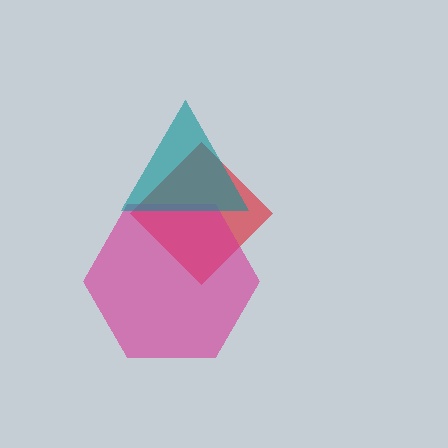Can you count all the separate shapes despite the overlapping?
Yes, there are 3 separate shapes.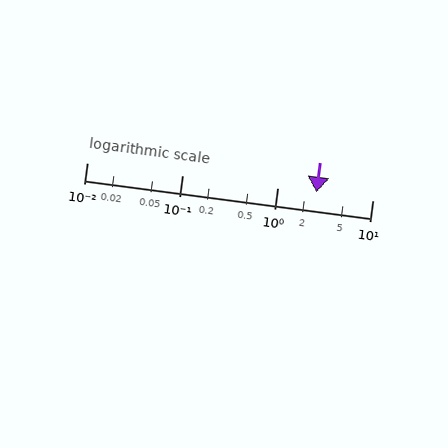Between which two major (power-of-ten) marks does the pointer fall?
The pointer is between 1 and 10.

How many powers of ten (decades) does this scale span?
The scale spans 3 decades, from 0.01 to 10.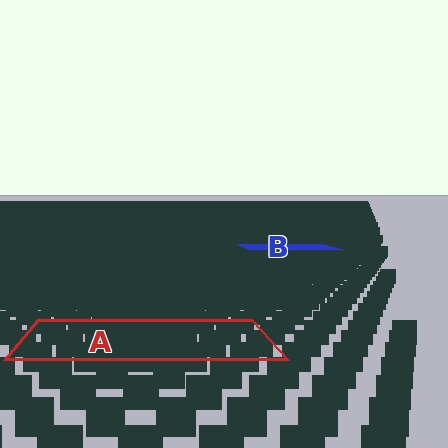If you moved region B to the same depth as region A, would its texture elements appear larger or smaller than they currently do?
They would appear larger. At a closer depth, the same texture elements are projected at a bigger on-screen size.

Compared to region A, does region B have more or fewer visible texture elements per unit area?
Region B has more texture elements per unit area — they are packed more densely because it is farther away.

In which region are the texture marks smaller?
The texture marks are smaller in region B, because it is farther away.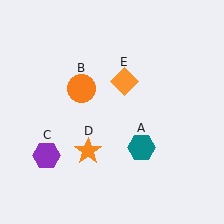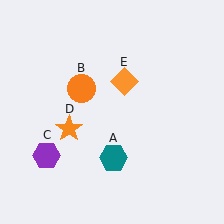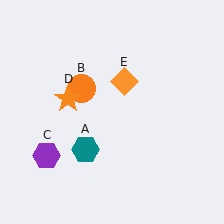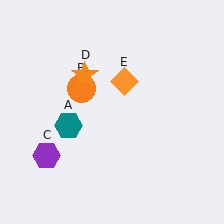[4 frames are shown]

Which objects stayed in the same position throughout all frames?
Orange circle (object B) and purple hexagon (object C) and orange diamond (object E) remained stationary.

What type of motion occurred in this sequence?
The teal hexagon (object A), orange star (object D) rotated clockwise around the center of the scene.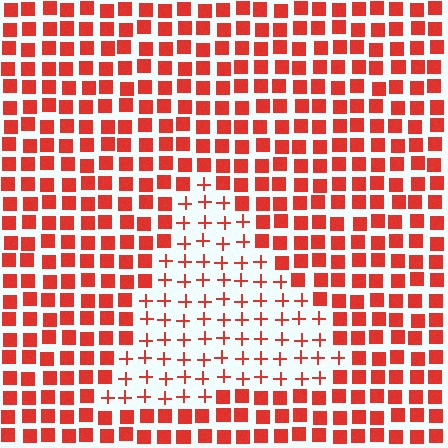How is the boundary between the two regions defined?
The boundary is defined by a change in element shape: plus signs inside vs. squares outside. All elements share the same color and spacing.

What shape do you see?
I see a triangle.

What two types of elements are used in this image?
The image uses plus signs inside the triangle region and squares outside it.